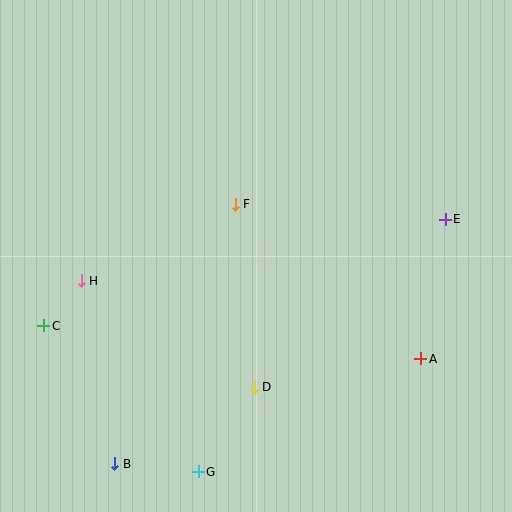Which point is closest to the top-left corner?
Point H is closest to the top-left corner.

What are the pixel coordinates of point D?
Point D is at (254, 387).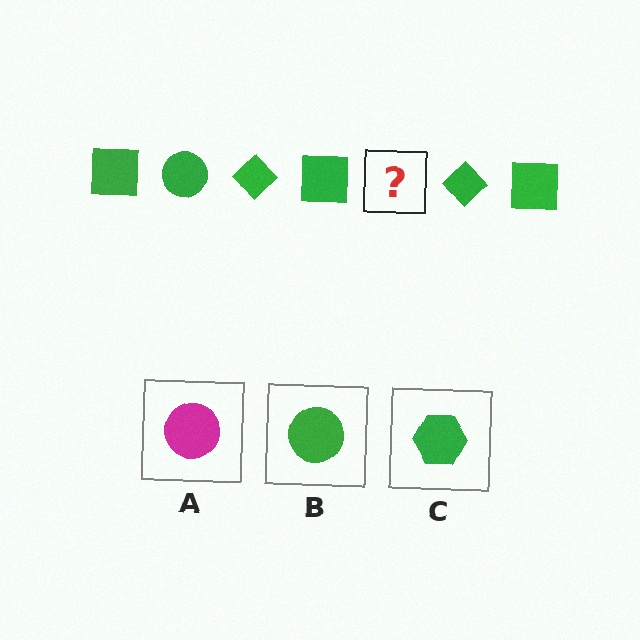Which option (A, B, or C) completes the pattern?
B.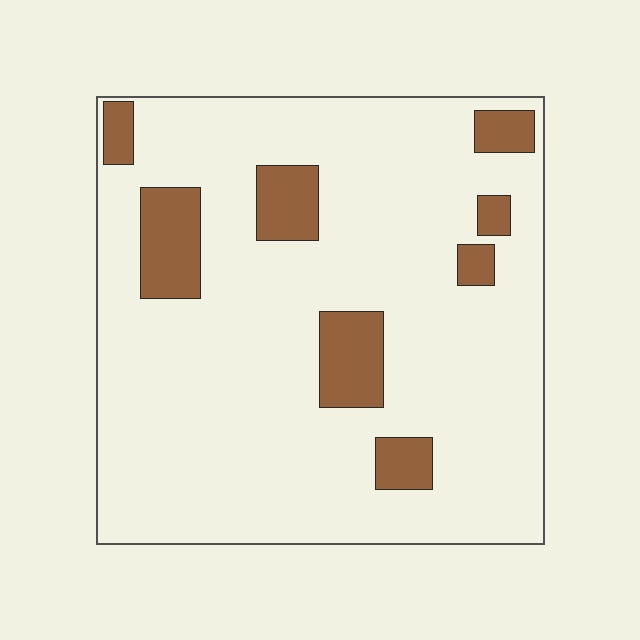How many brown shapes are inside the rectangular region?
8.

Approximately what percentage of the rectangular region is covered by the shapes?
Approximately 15%.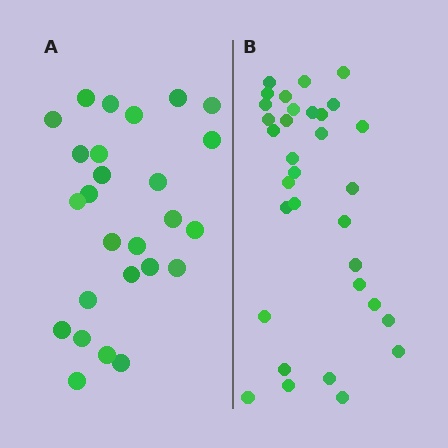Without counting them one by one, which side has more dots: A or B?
Region B (the right region) has more dots.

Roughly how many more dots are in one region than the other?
Region B has roughly 8 or so more dots than region A.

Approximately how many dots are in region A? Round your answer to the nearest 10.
About 30 dots. (The exact count is 26, which rounds to 30.)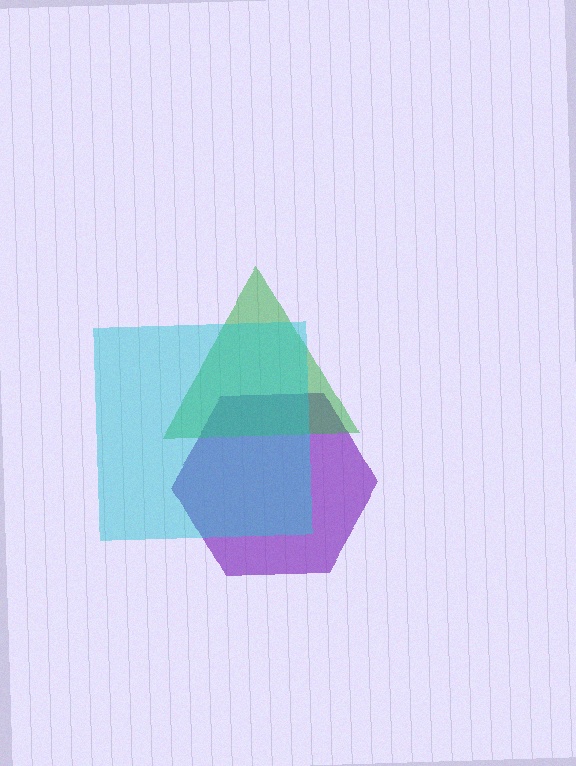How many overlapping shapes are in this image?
There are 3 overlapping shapes in the image.